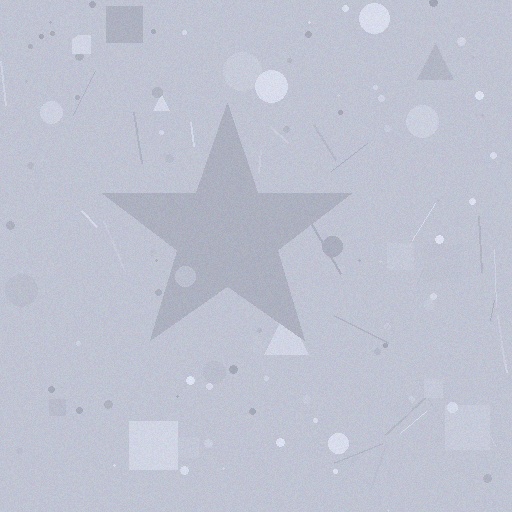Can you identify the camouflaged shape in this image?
The camouflaged shape is a star.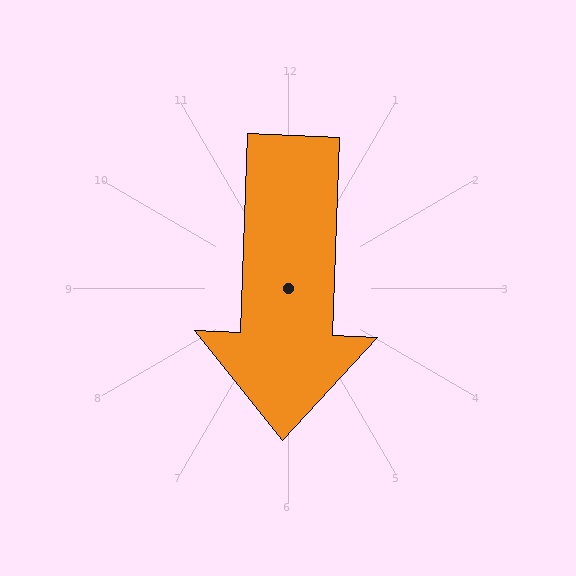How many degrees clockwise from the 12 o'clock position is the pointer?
Approximately 182 degrees.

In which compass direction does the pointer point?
South.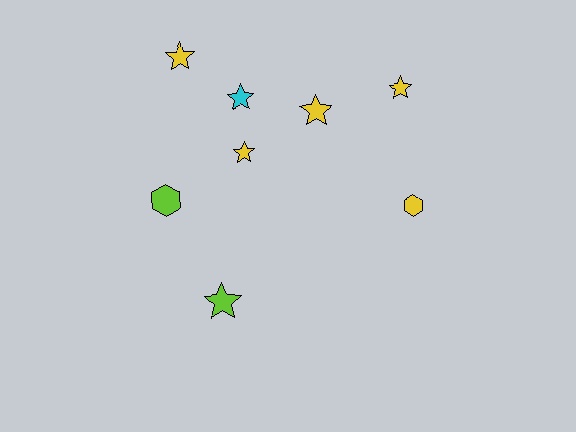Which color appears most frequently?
Yellow, with 5 objects.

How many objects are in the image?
There are 8 objects.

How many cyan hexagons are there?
There are no cyan hexagons.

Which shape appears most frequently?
Star, with 6 objects.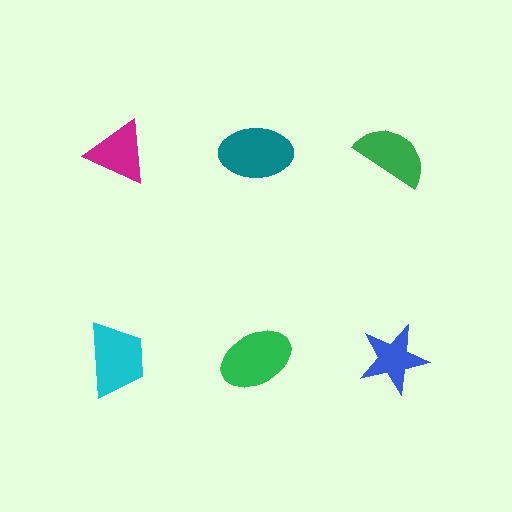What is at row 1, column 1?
A magenta triangle.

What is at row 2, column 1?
A cyan trapezoid.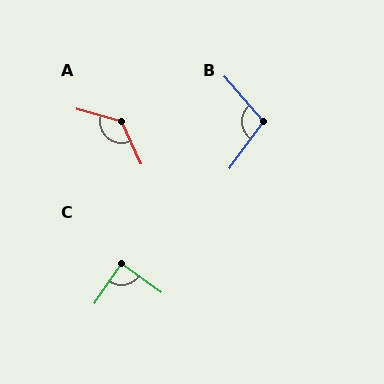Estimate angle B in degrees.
Approximately 103 degrees.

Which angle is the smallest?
C, at approximately 88 degrees.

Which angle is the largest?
A, at approximately 130 degrees.